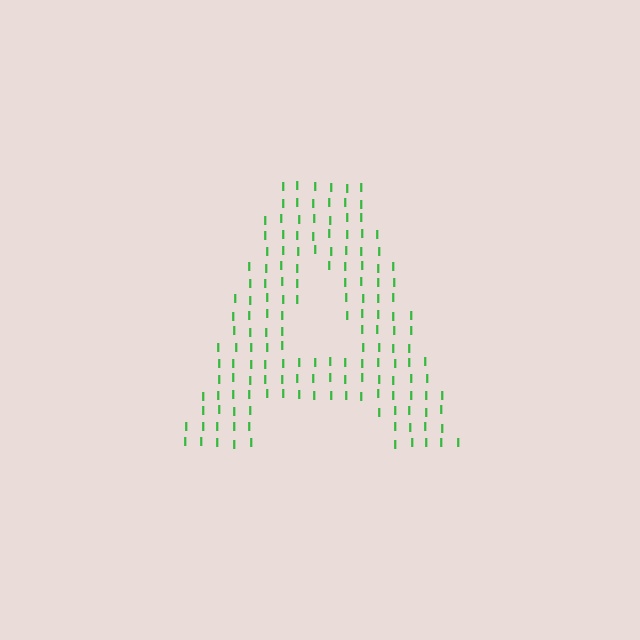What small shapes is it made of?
It is made of small letter I's.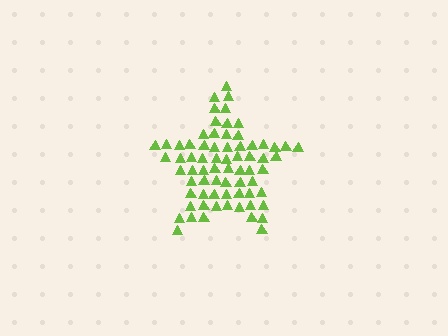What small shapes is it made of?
It is made of small triangles.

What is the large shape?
The large shape is a star.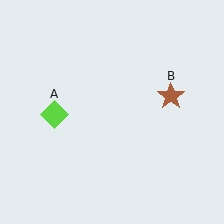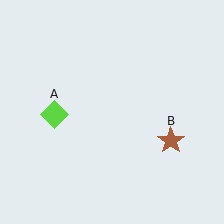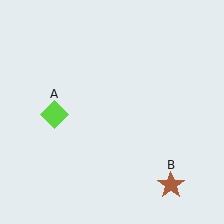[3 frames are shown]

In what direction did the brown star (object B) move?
The brown star (object B) moved down.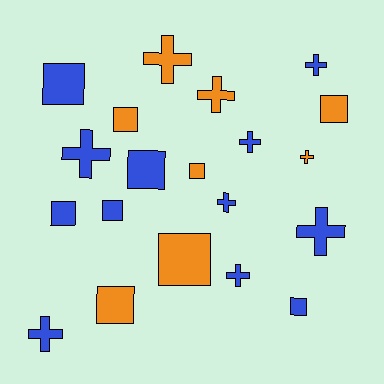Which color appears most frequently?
Blue, with 12 objects.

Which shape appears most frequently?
Cross, with 10 objects.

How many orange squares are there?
There are 5 orange squares.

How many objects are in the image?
There are 20 objects.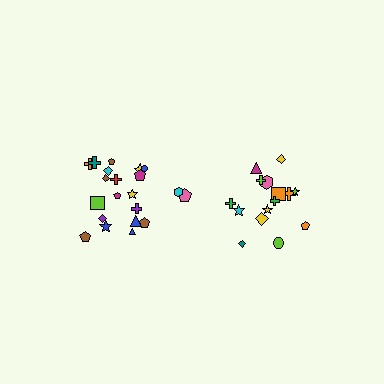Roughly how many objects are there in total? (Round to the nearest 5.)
Roughly 35 objects in total.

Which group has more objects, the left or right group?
The left group.